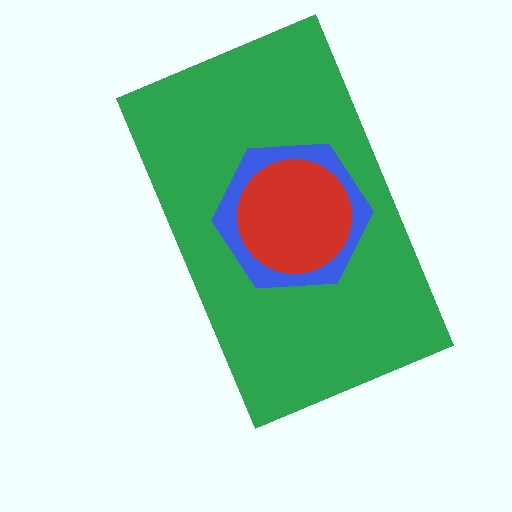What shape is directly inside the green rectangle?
The blue hexagon.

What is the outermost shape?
The green rectangle.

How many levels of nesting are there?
3.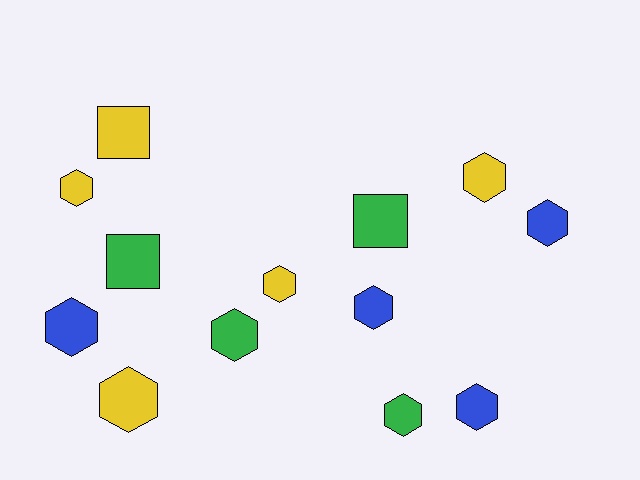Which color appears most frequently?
Yellow, with 5 objects.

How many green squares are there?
There are 2 green squares.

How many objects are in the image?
There are 13 objects.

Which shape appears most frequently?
Hexagon, with 10 objects.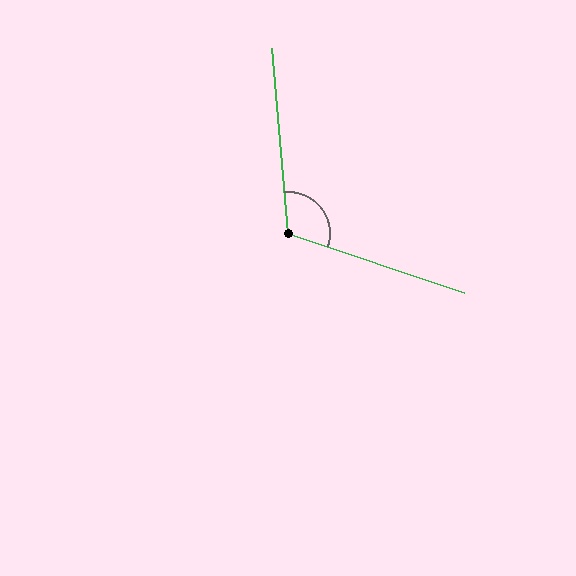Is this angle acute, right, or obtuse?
It is obtuse.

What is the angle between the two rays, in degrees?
Approximately 113 degrees.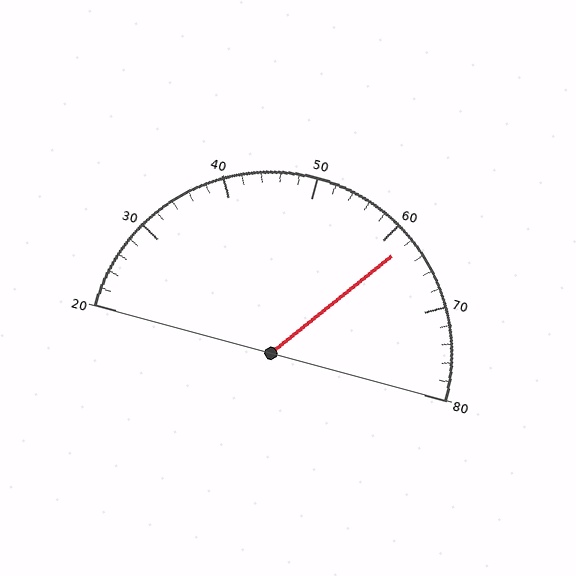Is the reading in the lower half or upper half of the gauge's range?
The reading is in the upper half of the range (20 to 80).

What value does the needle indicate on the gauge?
The needle indicates approximately 62.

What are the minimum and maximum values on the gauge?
The gauge ranges from 20 to 80.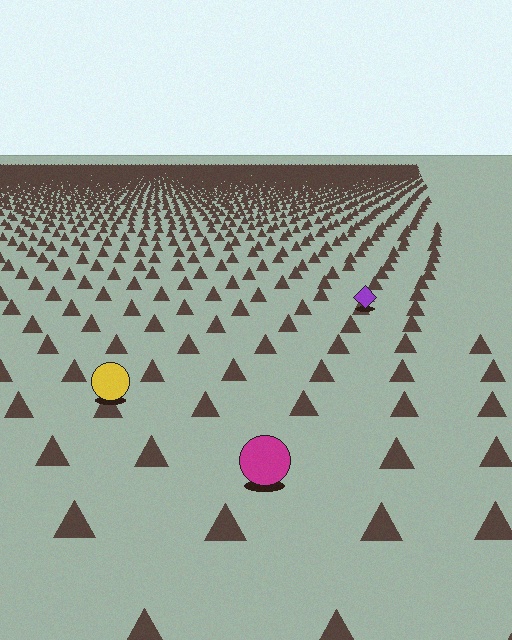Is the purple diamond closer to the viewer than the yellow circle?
No. The yellow circle is closer — you can tell from the texture gradient: the ground texture is coarser near it.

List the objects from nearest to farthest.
From nearest to farthest: the magenta circle, the yellow circle, the purple diamond.